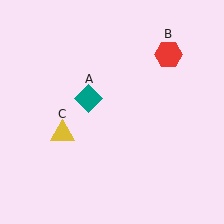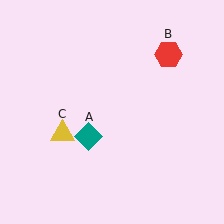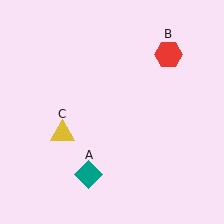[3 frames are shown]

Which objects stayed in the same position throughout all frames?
Red hexagon (object B) and yellow triangle (object C) remained stationary.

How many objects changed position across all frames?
1 object changed position: teal diamond (object A).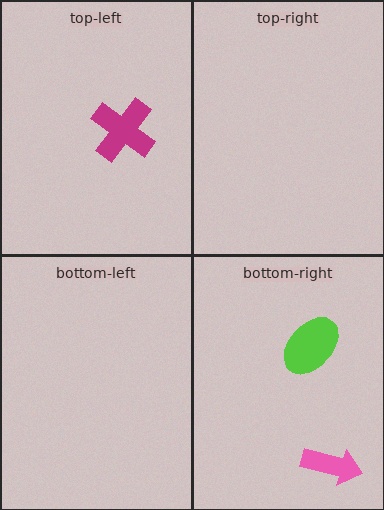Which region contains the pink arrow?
The bottom-right region.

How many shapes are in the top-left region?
1.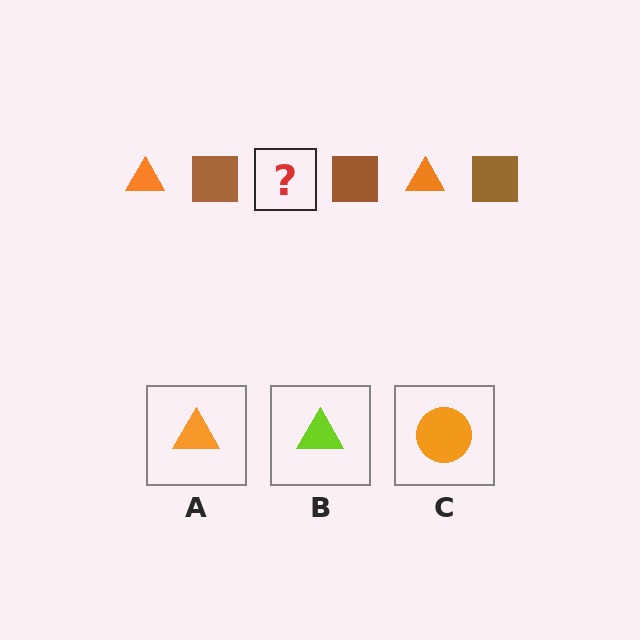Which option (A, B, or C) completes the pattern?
A.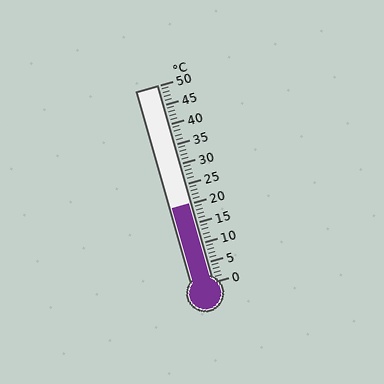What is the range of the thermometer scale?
The thermometer scale ranges from 0°C to 50°C.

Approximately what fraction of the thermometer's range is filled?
The thermometer is filled to approximately 40% of its range.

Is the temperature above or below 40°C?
The temperature is below 40°C.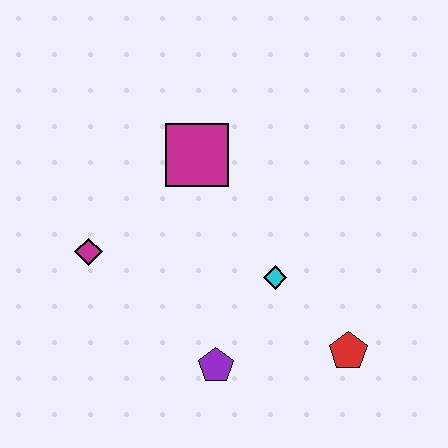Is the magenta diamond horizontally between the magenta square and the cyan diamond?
No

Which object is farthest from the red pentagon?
The magenta diamond is farthest from the red pentagon.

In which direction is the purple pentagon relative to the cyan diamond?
The purple pentagon is below the cyan diamond.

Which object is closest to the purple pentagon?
The cyan diamond is closest to the purple pentagon.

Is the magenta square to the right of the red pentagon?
No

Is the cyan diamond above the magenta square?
No